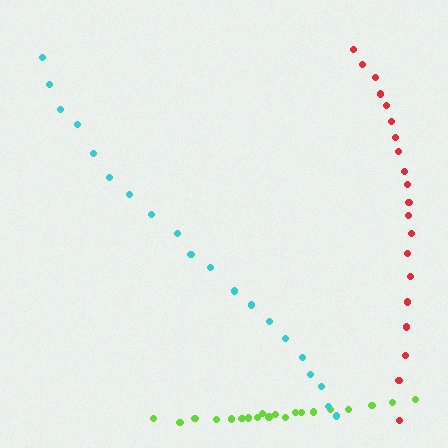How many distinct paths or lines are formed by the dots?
There are 3 distinct paths.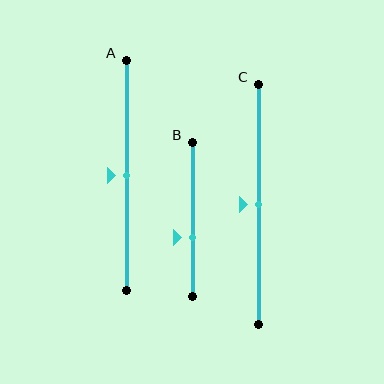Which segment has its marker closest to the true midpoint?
Segment A has its marker closest to the true midpoint.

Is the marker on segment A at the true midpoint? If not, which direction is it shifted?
Yes, the marker on segment A is at the true midpoint.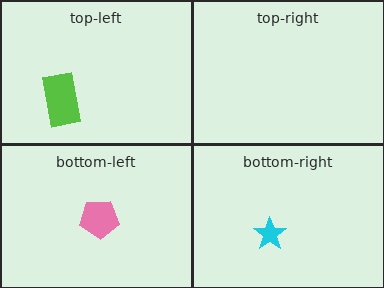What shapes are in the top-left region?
The lime rectangle.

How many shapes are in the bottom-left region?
1.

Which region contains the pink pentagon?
The bottom-left region.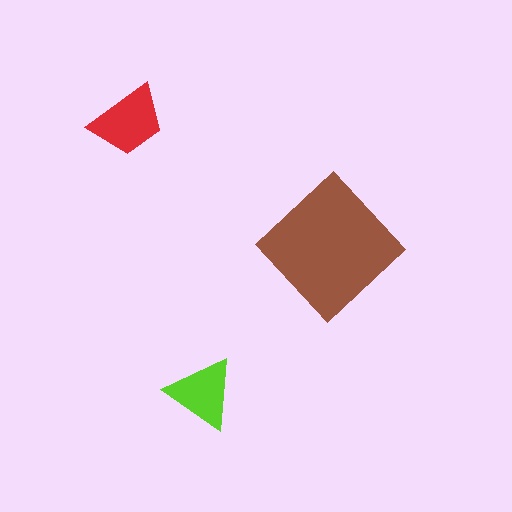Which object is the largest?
The brown diamond.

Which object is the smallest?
The lime triangle.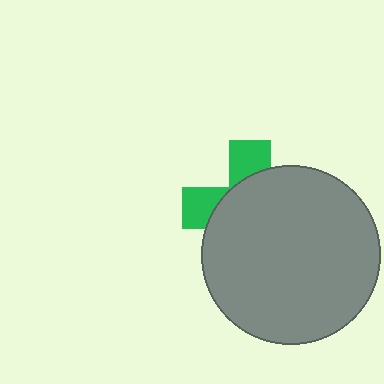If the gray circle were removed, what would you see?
You would see the complete green cross.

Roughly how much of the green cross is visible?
A small part of it is visible (roughly 31%).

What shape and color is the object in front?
The object in front is a gray circle.